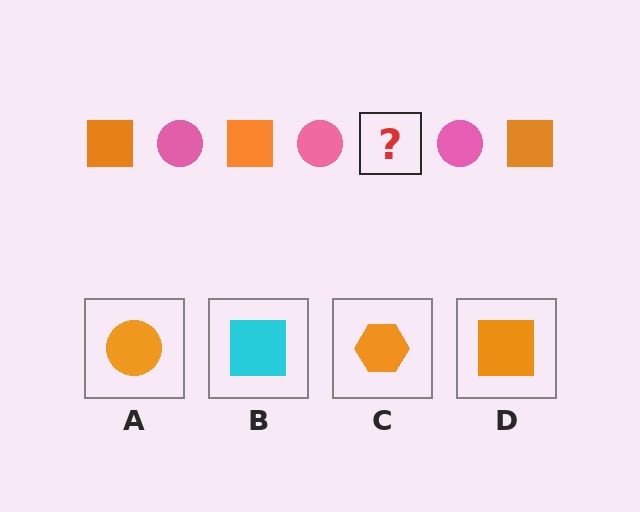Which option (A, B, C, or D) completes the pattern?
D.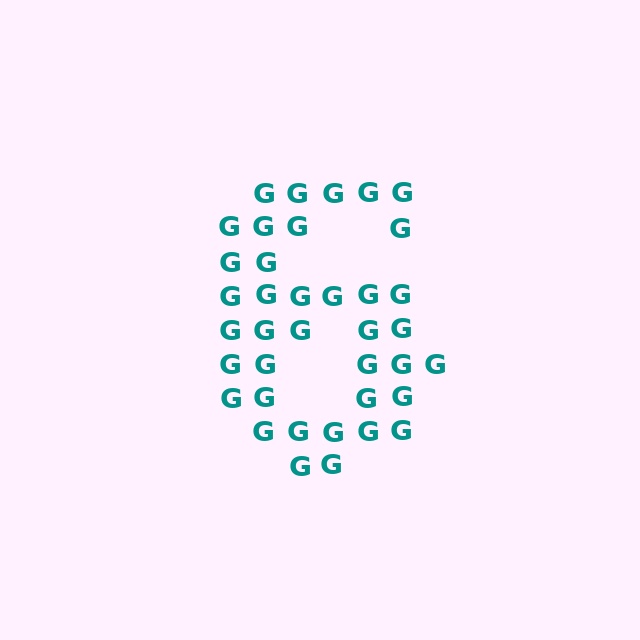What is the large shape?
The large shape is the digit 6.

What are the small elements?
The small elements are letter G's.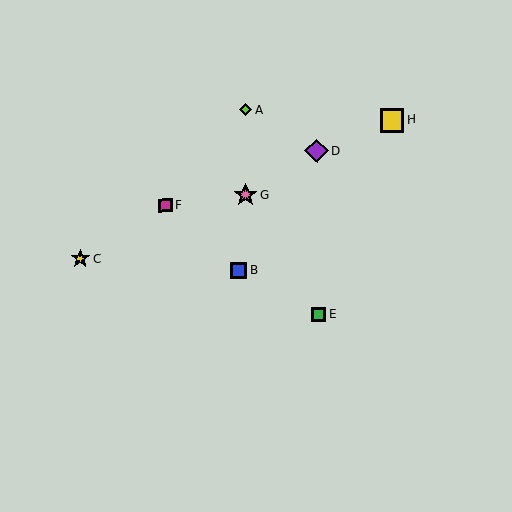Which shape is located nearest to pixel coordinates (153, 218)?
The magenta square (labeled F) at (166, 206) is nearest to that location.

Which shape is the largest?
The pink star (labeled G) is the largest.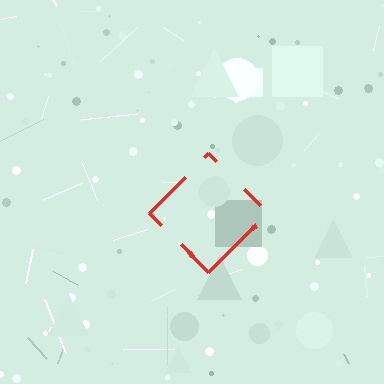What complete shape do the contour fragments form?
The contour fragments form a diamond.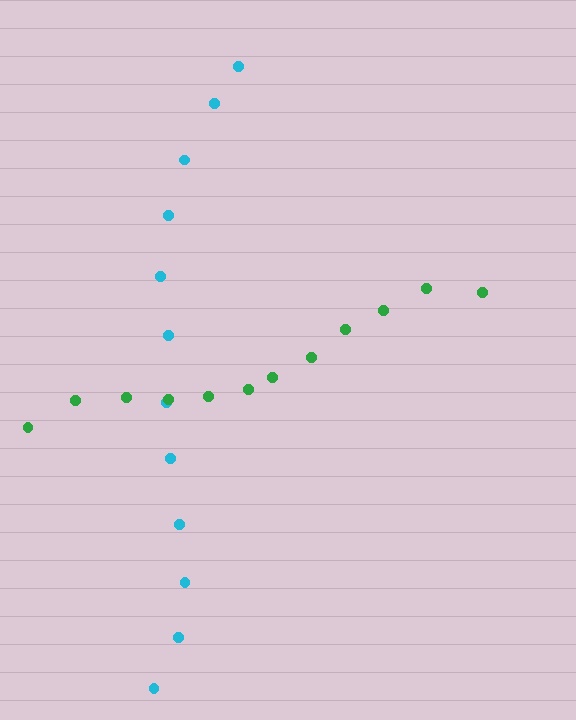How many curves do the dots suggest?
There are 2 distinct paths.